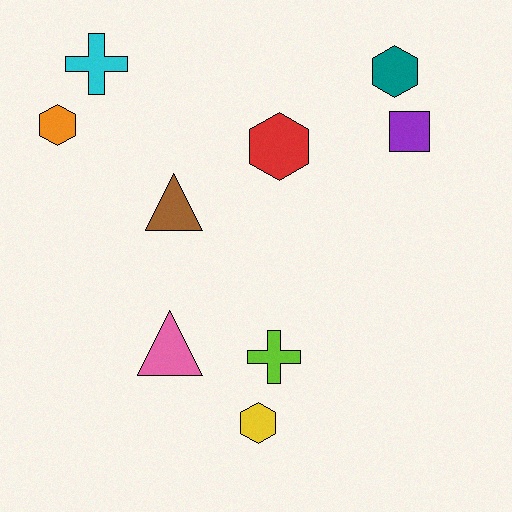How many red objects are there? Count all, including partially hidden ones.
There is 1 red object.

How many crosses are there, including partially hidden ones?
There are 2 crosses.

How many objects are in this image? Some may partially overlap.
There are 9 objects.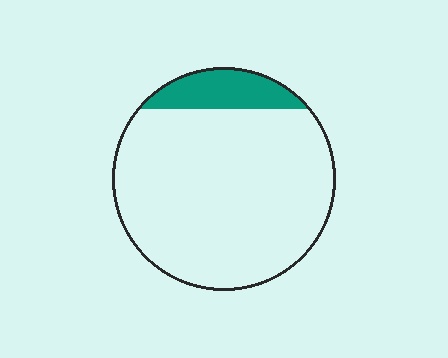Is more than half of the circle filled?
No.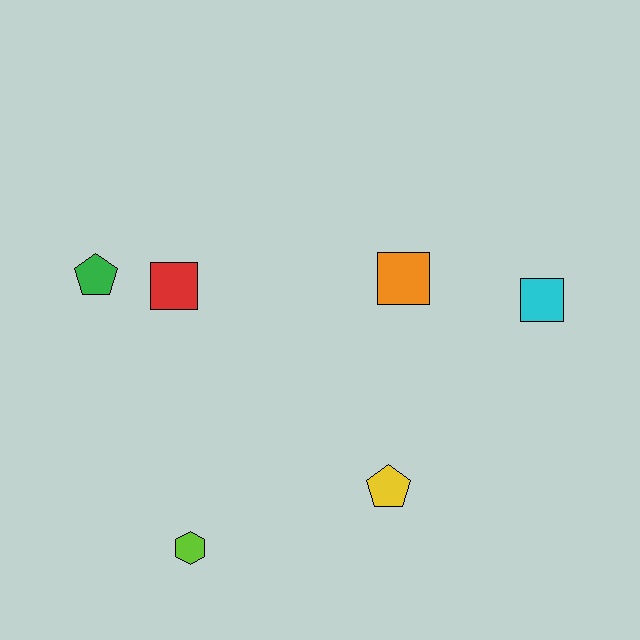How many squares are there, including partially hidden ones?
There are 3 squares.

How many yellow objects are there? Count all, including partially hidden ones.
There is 1 yellow object.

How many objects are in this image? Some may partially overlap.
There are 6 objects.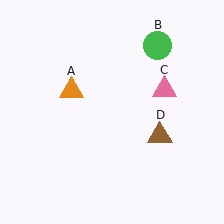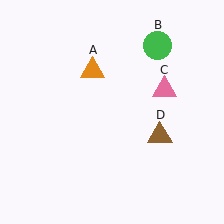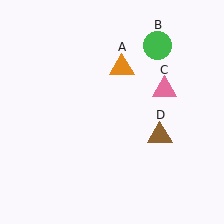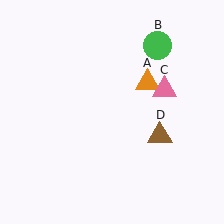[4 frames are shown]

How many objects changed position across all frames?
1 object changed position: orange triangle (object A).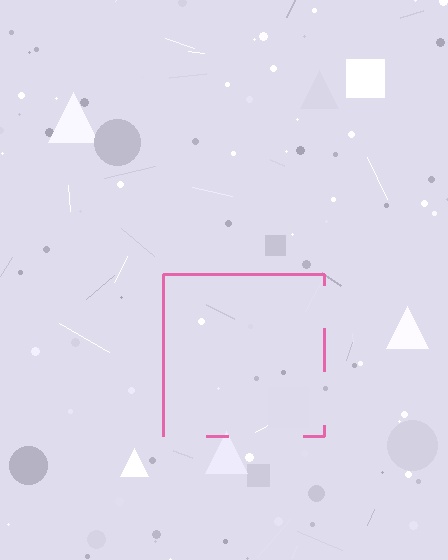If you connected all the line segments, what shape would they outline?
They would outline a square.